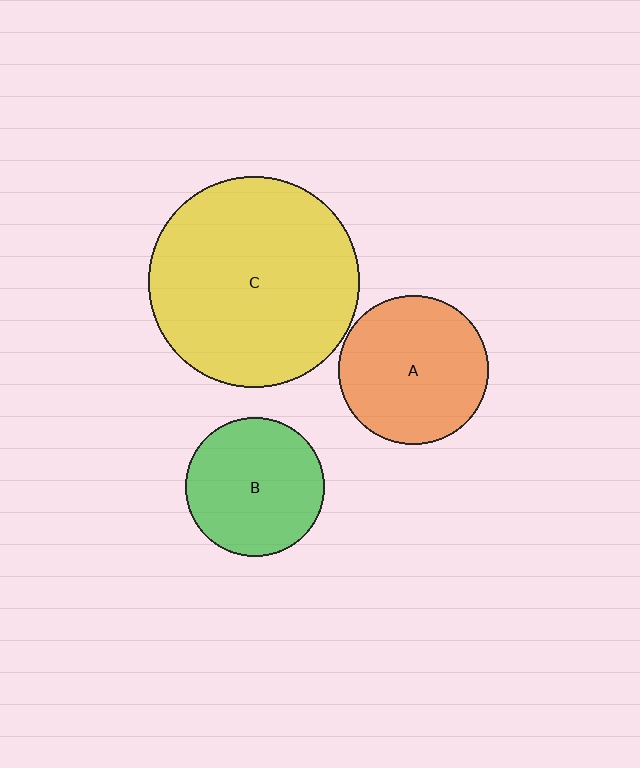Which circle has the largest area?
Circle C (yellow).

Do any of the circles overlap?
No, none of the circles overlap.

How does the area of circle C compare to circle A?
Approximately 2.0 times.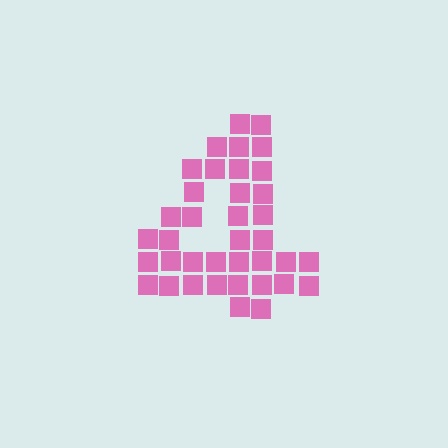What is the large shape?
The large shape is the digit 4.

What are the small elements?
The small elements are squares.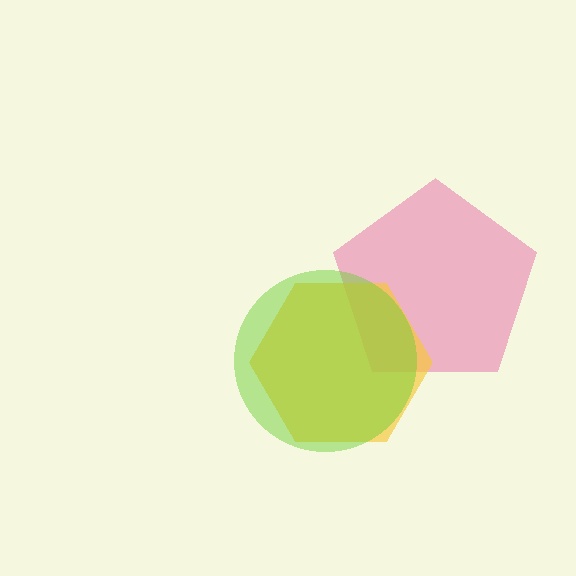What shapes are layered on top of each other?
The layered shapes are: a pink pentagon, a yellow hexagon, a lime circle.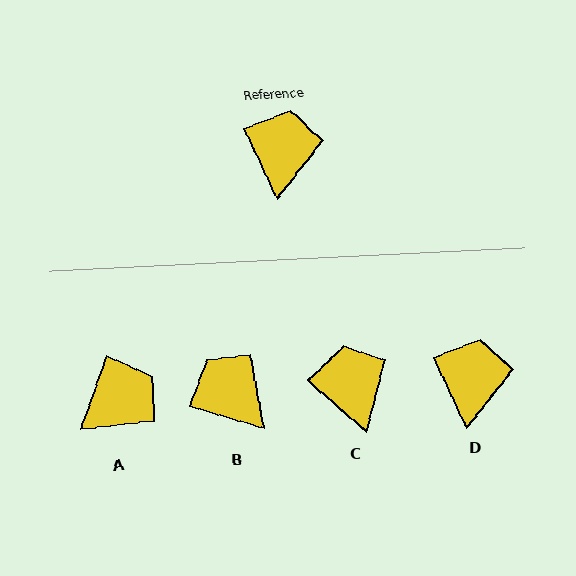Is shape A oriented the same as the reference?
No, it is off by about 45 degrees.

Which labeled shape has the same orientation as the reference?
D.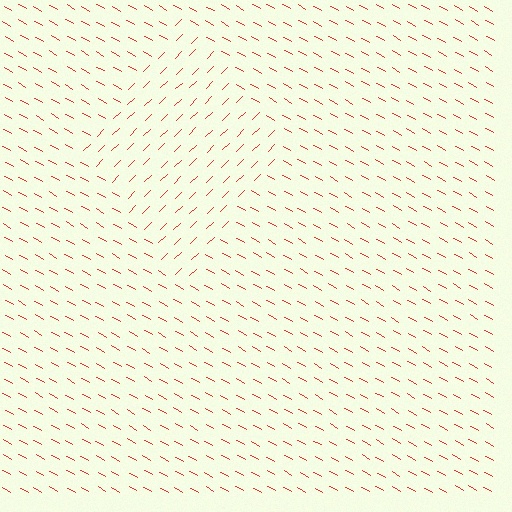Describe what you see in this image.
The image is filled with small red line segments. A diamond region in the image has lines oriented differently from the surrounding lines, creating a visible texture boundary.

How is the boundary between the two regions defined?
The boundary is defined purely by a change in line orientation (approximately 73 degrees difference). All lines are the same color and thickness.